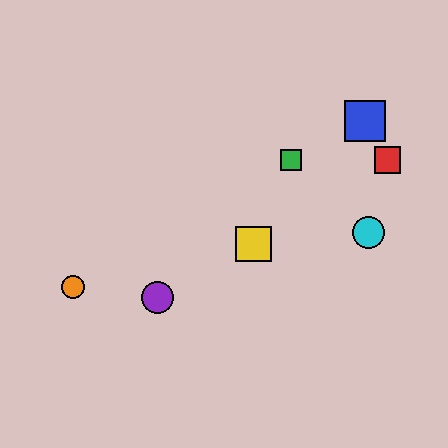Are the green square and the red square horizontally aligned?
Yes, both are at y≈160.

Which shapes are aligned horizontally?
The red square, the green square are aligned horizontally.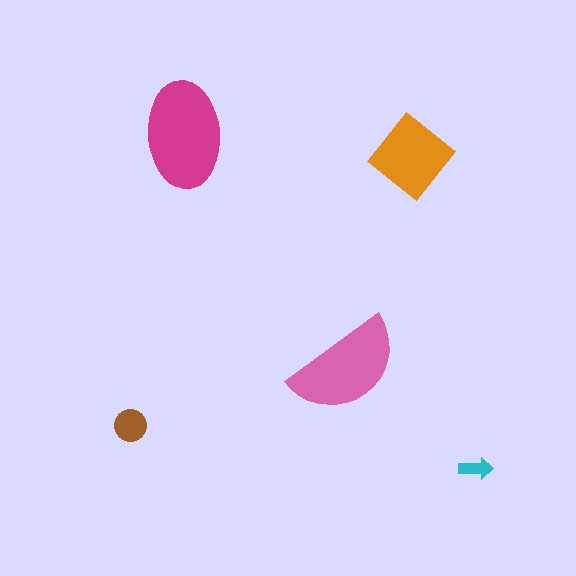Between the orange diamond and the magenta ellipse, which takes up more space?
The magenta ellipse.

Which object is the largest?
The magenta ellipse.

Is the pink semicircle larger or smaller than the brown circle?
Larger.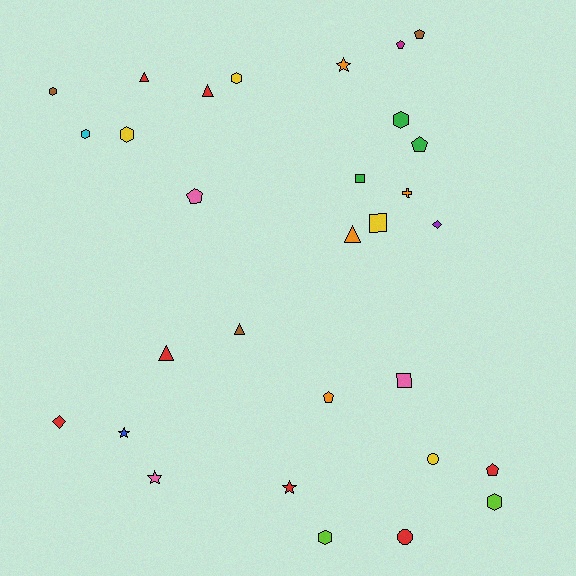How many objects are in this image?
There are 30 objects.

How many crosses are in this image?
There is 1 cross.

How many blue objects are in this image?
There is 1 blue object.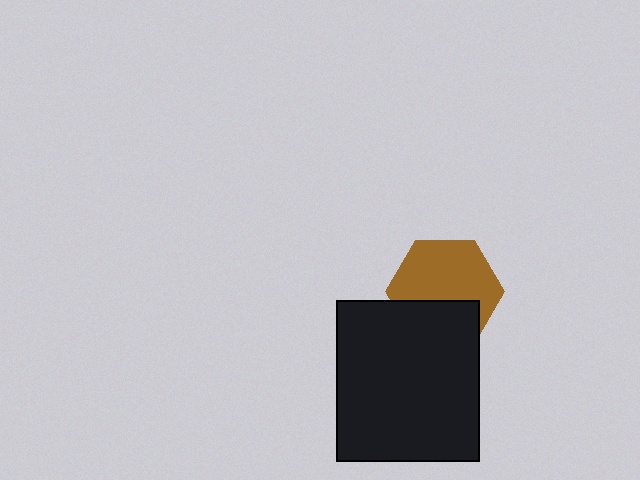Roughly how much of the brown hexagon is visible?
About half of it is visible (roughly 64%).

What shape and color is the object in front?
The object in front is a black rectangle.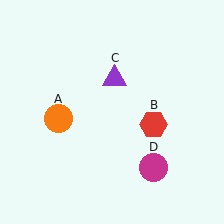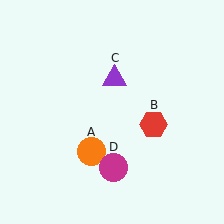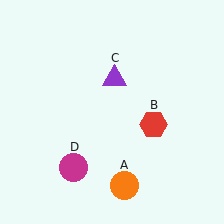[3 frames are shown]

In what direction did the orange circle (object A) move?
The orange circle (object A) moved down and to the right.